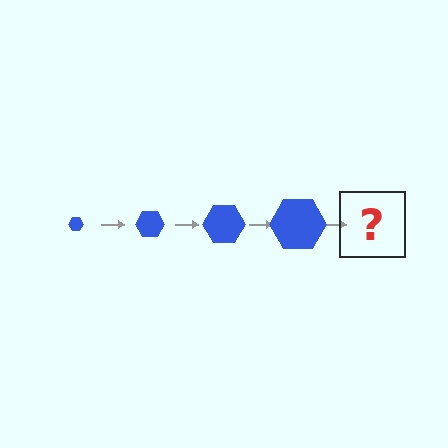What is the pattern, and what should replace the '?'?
The pattern is that the hexagon gets progressively larger each step. The '?' should be a blue hexagon, larger than the previous one.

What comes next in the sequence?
The next element should be a blue hexagon, larger than the previous one.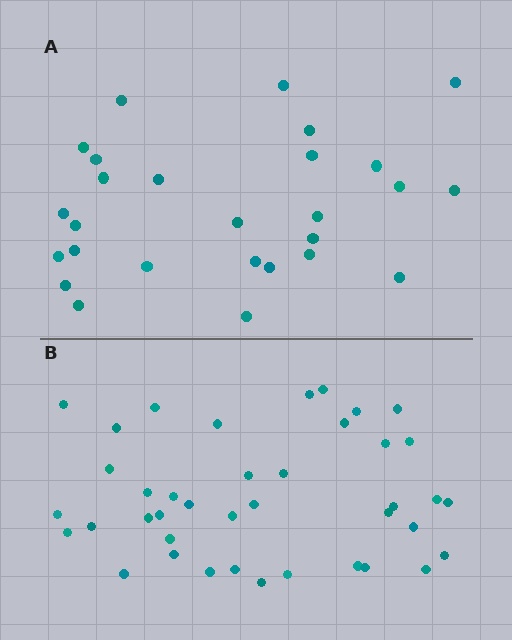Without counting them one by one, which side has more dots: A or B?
Region B (the bottom region) has more dots.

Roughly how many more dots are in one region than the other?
Region B has approximately 15 more dots than region A.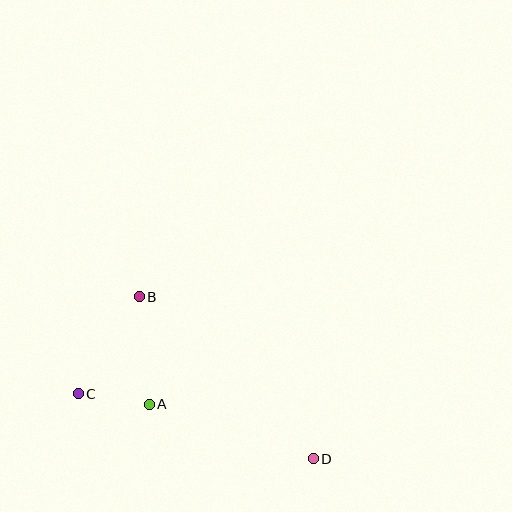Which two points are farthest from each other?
Points C and D are farthest from each other.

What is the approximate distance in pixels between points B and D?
The distance between B and D is approximately 238 pixels.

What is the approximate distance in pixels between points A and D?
The distance between A and D is approximately 173 pixels.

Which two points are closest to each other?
Points A and C are closest to each other.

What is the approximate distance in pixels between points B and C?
The distance between B and C is approximately 115 pixels.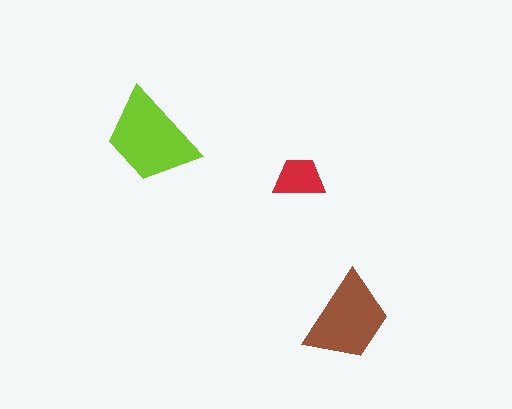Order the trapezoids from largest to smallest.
the lime one, the brown one, the red one.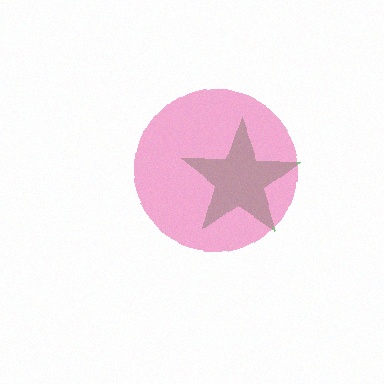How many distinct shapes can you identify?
There are 2 distinct shapes: a green star, a pink circle.